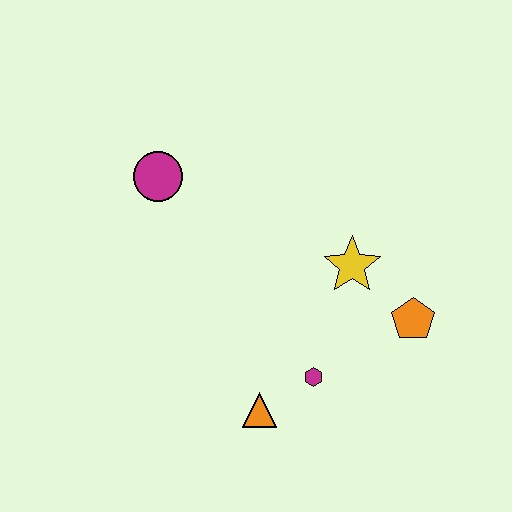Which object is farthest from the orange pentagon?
The magenta circle is farthest from the orange pentagon.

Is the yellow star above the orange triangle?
Yes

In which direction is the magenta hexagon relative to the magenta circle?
The magenta hexagon is below the magenta circle.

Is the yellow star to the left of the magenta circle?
No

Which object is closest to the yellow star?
The orange pentagon is closest to the yellow star.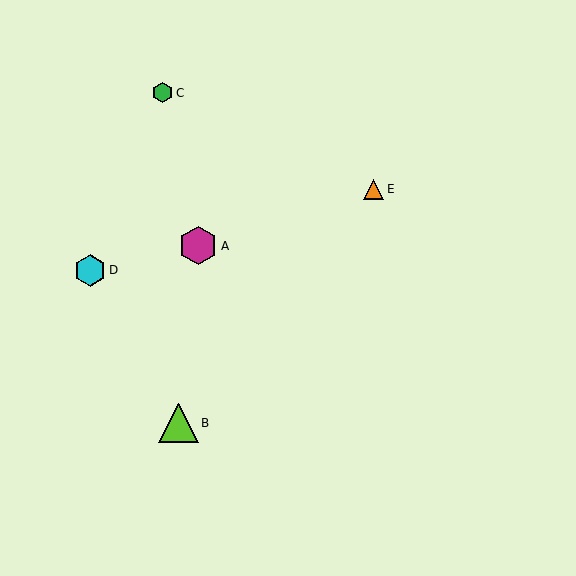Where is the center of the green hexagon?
The center of the green hexagon is at (162, 93).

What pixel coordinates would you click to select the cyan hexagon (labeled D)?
Click at (90, 270) to select the cyan hexagon D.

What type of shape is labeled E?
Shape E is an orange triangle.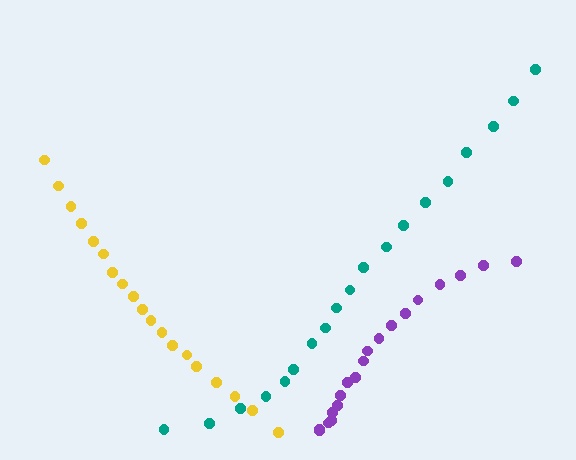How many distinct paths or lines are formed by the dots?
There are 3 distinct paths.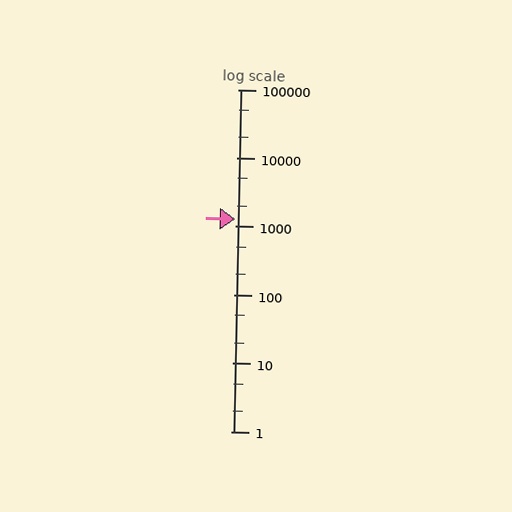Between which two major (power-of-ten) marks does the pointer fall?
The pointer is between 1000 and 10000.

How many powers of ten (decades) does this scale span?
The scale spans 5 decades, from 1 to 100000.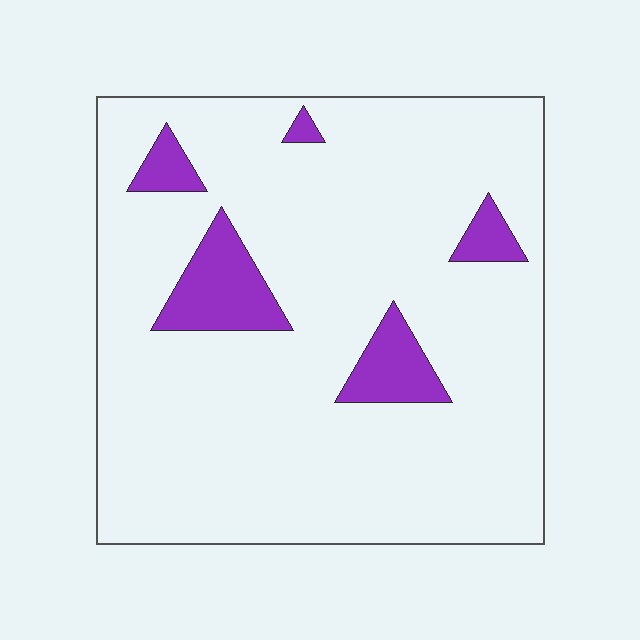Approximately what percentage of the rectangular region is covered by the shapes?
Approximately 10%.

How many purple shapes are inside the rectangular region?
5.